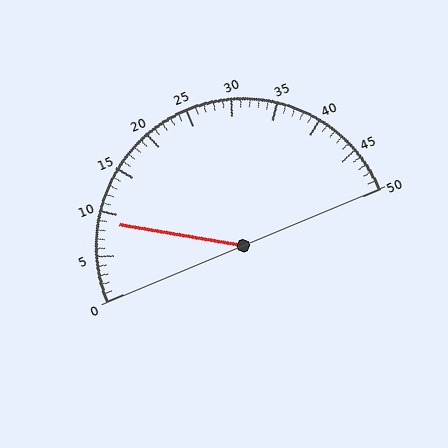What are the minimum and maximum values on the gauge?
The gauge ranges from 0 to 50.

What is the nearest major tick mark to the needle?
The nearest major tick mark is 10.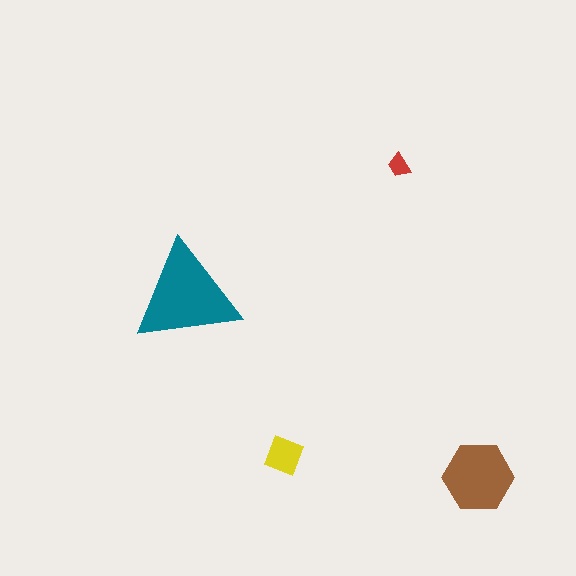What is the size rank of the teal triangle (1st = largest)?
1st.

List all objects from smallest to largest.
The red trapezoid, the yellow diamond, the brown hexagon, the teal triangle.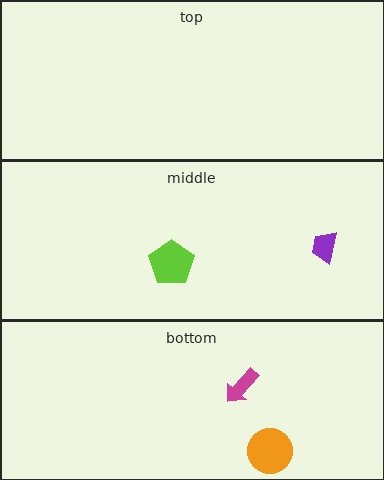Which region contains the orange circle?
The bottom region.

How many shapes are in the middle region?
2.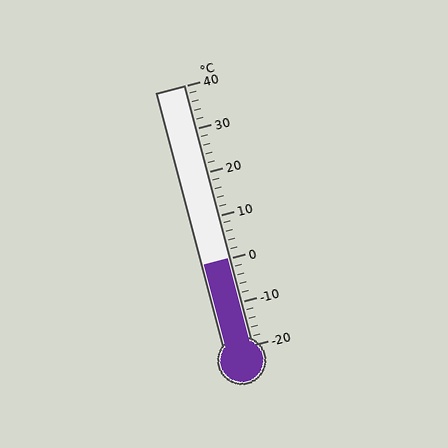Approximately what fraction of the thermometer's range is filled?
The thermometer is filled to approximately 35% of its range.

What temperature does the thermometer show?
The thermometer shows approximately 0°C.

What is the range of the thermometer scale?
The thermometer scale ranges from -20°C to 40°C.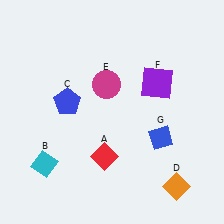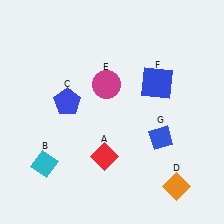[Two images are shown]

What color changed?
The square (F) changed from purple in Image 1 to blue in Image 2.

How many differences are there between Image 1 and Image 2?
There is 1 difference between the two images.